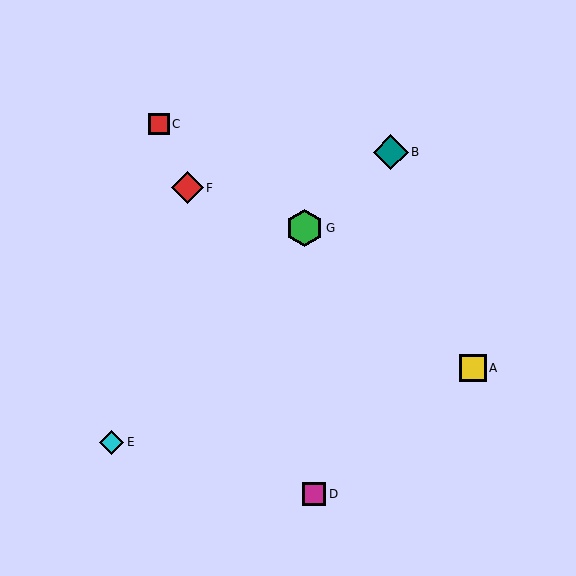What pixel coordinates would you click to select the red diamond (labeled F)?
Click at (188, 188) to select the red diamond F.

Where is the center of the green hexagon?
The center of the green hexagon is at (304, 228).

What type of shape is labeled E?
Shape E is a cyan diamond.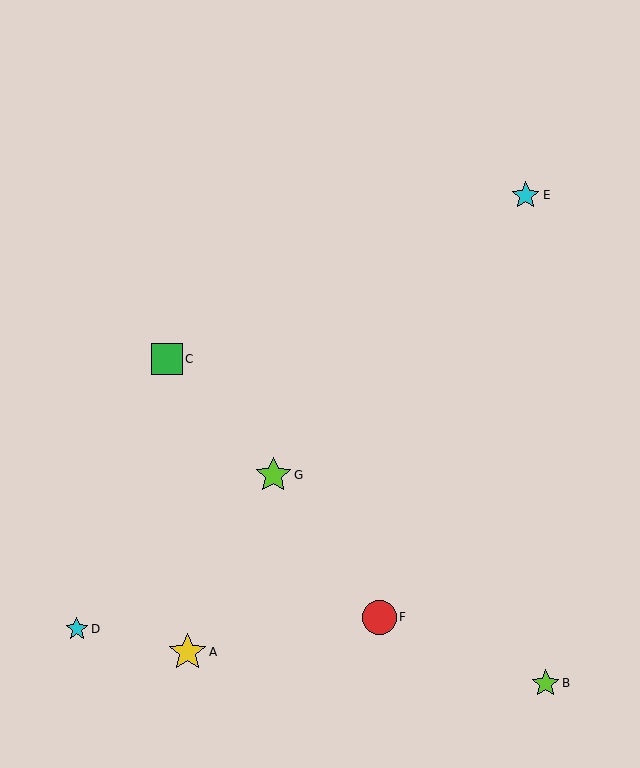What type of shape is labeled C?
Shape C is a green square.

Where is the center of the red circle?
The center of the red circle is at (379, 617).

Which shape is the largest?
The yellow star (labeled A) is the largest.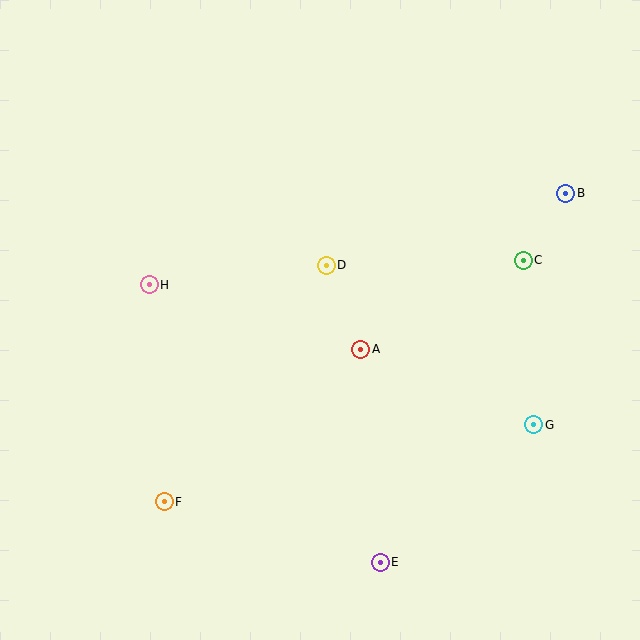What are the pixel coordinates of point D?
Point D is at (326, 265).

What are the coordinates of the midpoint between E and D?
The midpoint between E and D is at (353, 414).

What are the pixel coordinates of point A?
Point A is at (361, 349).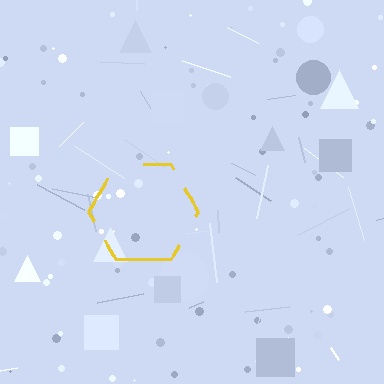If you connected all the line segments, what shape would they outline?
They would outline a hexagon.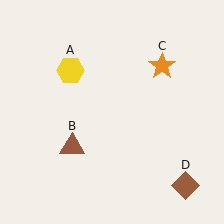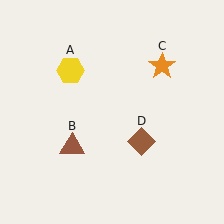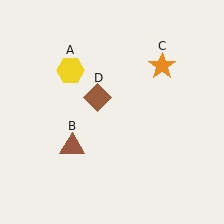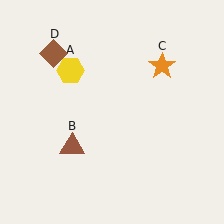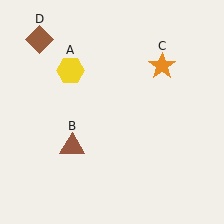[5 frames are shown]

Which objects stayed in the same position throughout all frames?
Yellow hexagon (object A) and brown triangle (object B) and orange star (object C) remained stationary.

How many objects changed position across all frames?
1 object changed position: brown diamond (object D).